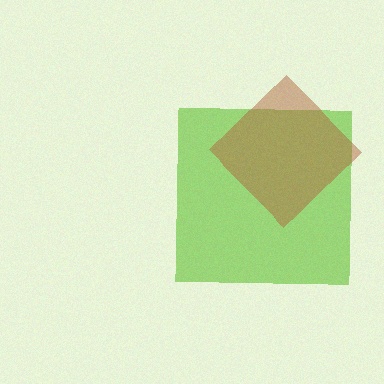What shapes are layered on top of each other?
The layered shapes are: a lime square, a brown diamond.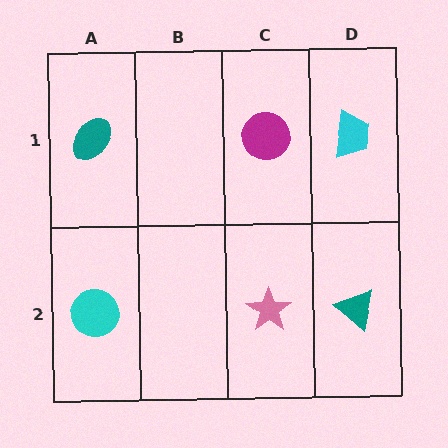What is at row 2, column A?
A cyan circle.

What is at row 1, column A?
A teal ellipse.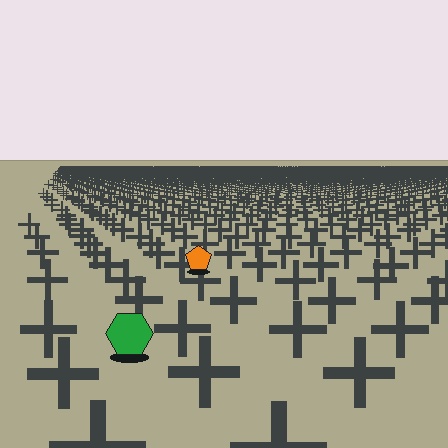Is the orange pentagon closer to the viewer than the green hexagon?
No. The green hexagon is closer — you can tell from the texture gradient: the ground texture is coarser near it.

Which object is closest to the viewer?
The green hexagon is closest. The texture marks near it are larger and more spread out.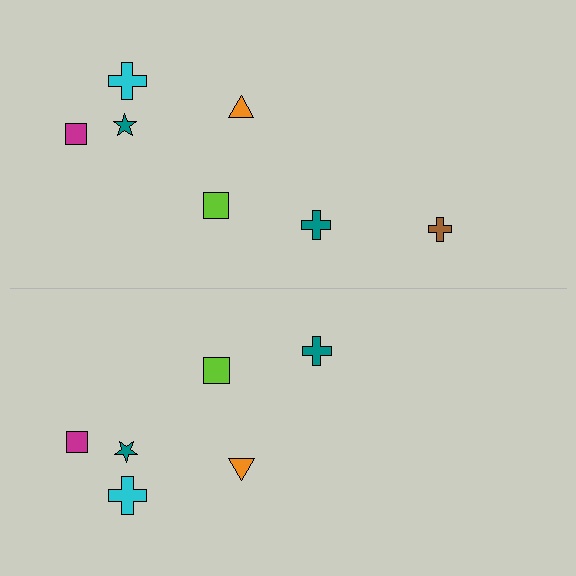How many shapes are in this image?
There are 13 shapes in this image.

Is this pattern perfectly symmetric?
No, the pattern is not perfectly symmetric. A brown cross is missing from the bottom side.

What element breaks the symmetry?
A brown cross is missing from the bottom side.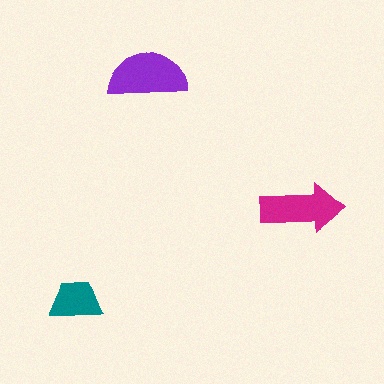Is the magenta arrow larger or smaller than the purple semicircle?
Smaller.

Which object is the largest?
The purple semicircle.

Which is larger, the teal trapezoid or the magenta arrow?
The magenta arrow.